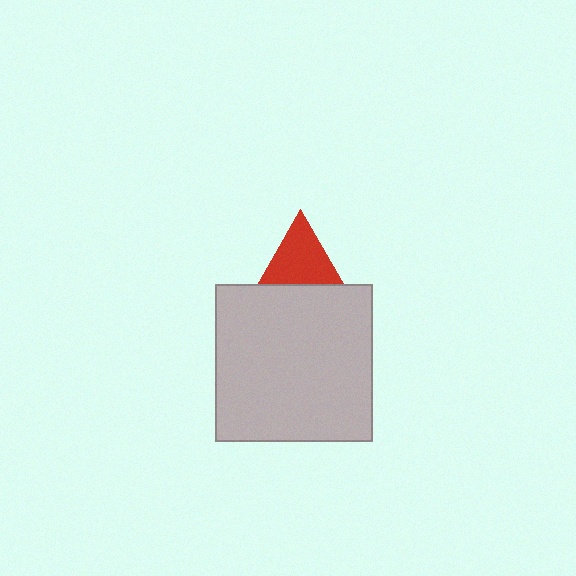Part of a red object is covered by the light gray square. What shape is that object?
It is a triangle.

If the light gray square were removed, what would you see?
You would see the complete red triangle.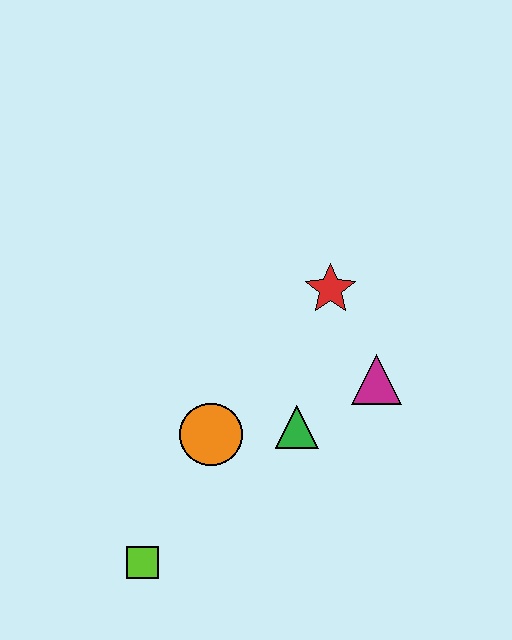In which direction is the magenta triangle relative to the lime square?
The magenta triangle is to the right of the lime square.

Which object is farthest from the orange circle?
The red star is farthest from the orange circle.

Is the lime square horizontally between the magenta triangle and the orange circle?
No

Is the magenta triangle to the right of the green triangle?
Yes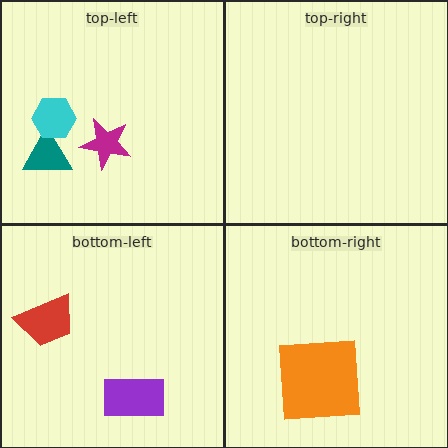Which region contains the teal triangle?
The top-left region.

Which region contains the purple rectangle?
The bottom-left region.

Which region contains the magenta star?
The top-left region.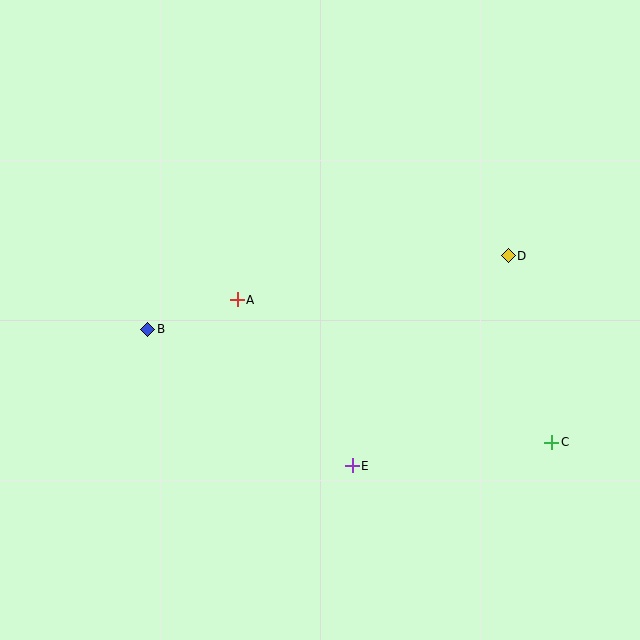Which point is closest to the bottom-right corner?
Point C is closest to the bottom-right corner.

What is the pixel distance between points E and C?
The distance between E and C is 201 pixels.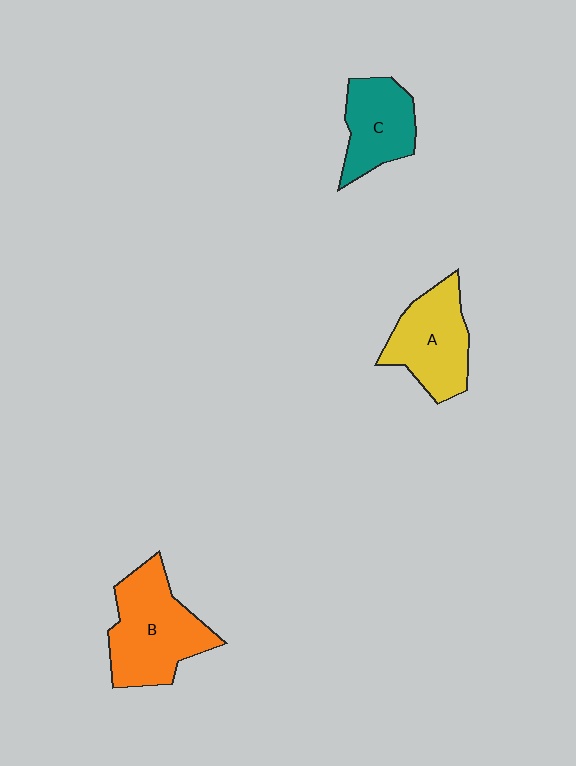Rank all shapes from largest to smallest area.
From largest to smallest: B (orange), A (yellow), C (teal).